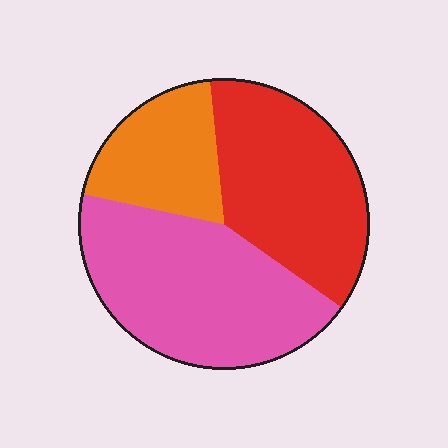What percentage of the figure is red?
Red covers around 35% of the figure.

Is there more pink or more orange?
Pink.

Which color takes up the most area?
Pink, at roughly 45%.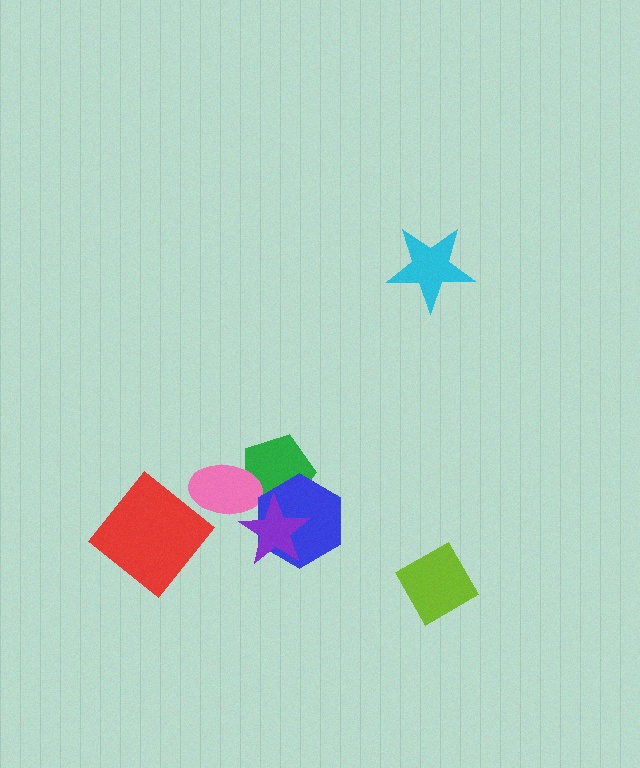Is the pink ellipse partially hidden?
Yes, it is partially covered by another shape.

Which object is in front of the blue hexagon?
The purple star is in front of the blue hexagon.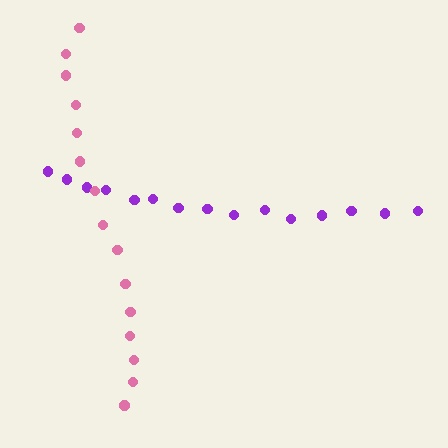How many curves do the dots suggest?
There are 2 distinct paths.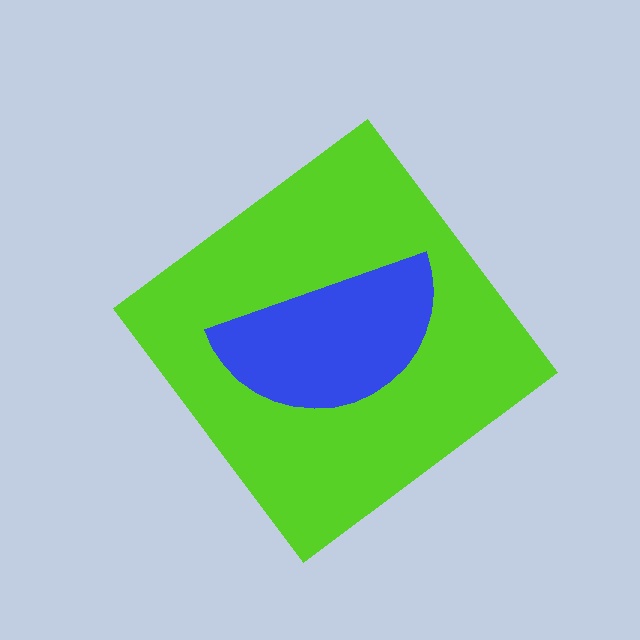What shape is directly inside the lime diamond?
The blue semicircle.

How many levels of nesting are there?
2.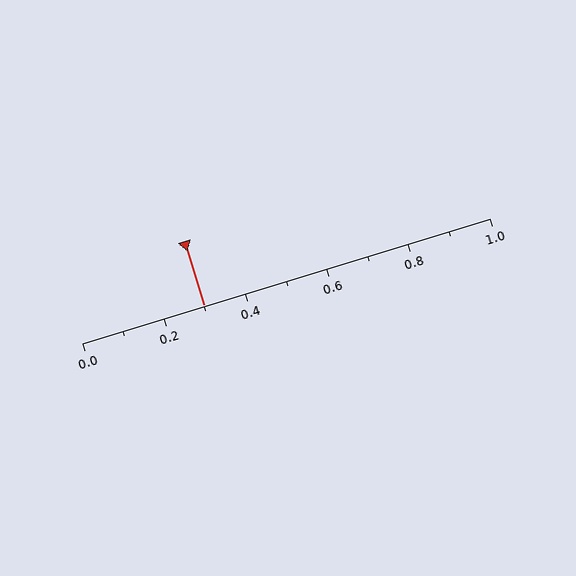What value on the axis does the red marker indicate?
The marker indicates approximately 0.3.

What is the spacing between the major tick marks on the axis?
The major ticks are spaced 0.2 apart.